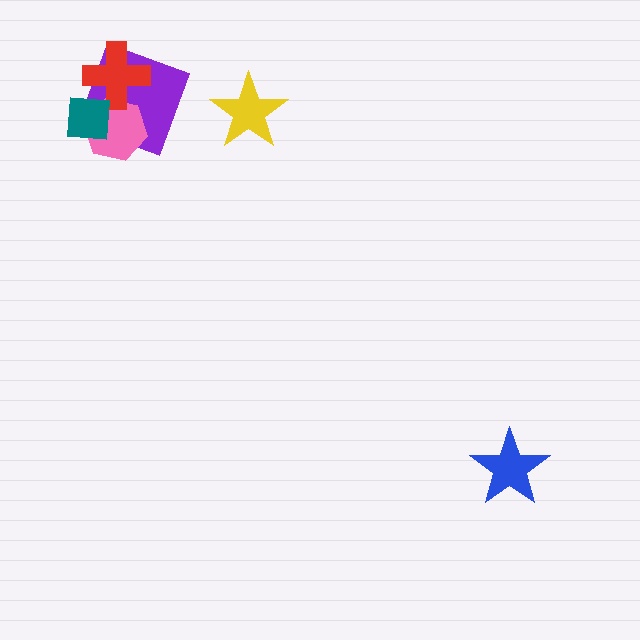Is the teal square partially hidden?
No, no other shape covers it.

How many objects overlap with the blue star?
0 objects overlap with the blue star.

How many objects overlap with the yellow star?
0 objects overlap with the yellow star.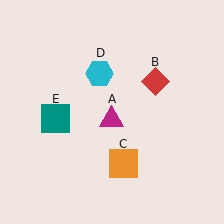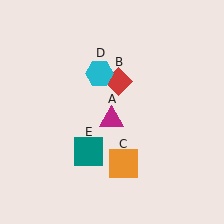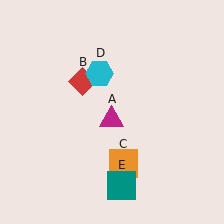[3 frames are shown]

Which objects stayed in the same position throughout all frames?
Magenta triangle (object A) and orange square (object C) and cyan hexagon (object D) remained stationary.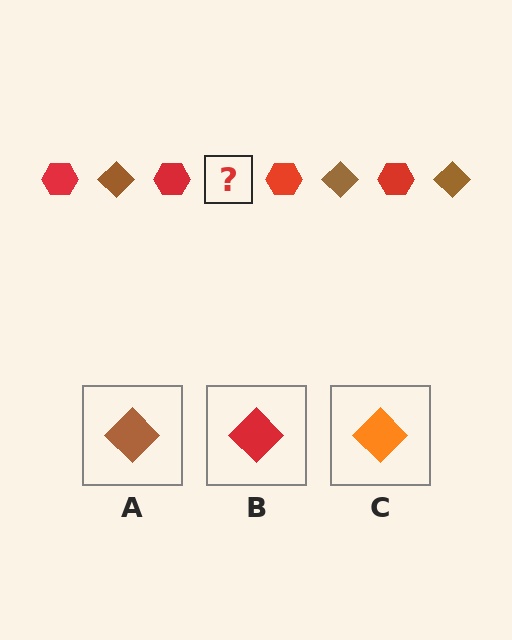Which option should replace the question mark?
Option A.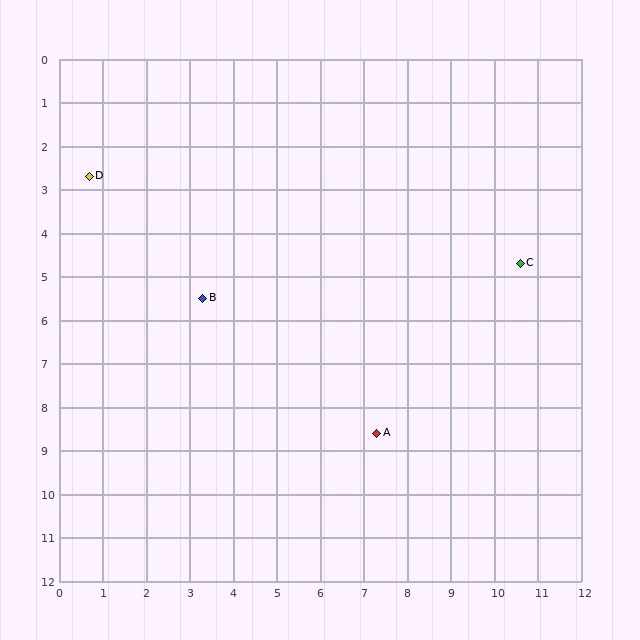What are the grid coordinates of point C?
Point C is at approximately (10.6, 4.7).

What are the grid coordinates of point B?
Point B is at approximately (3.3, 5.5).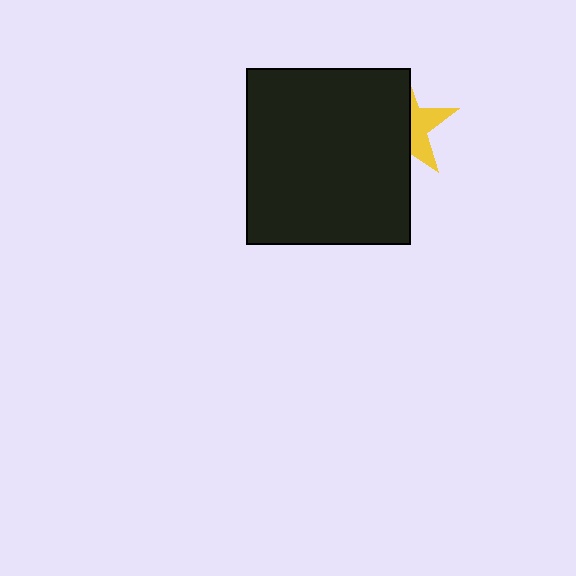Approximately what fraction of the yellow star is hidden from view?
Roughly 62% of the yellow star is hidden behind the black rectangle.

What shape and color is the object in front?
The object in front is a black rectangle.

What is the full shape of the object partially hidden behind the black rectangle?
The partially hidden object is a yellow star.